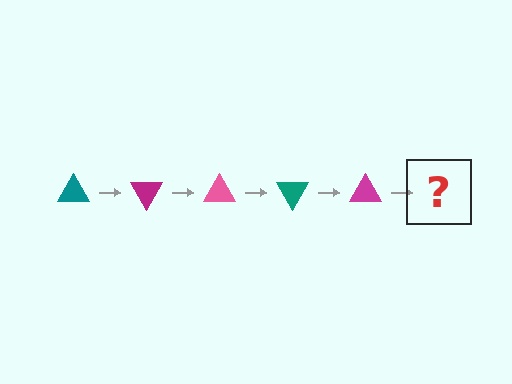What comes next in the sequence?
The next element should be a pink triangle, rotated 300 degrees from the start.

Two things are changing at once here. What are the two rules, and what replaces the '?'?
The two rules are that it rotates 60 degrees each step and the color cycles through teal, magenta, and pink. The '?' should be a pink triangle, rotated 300 degrees from the start.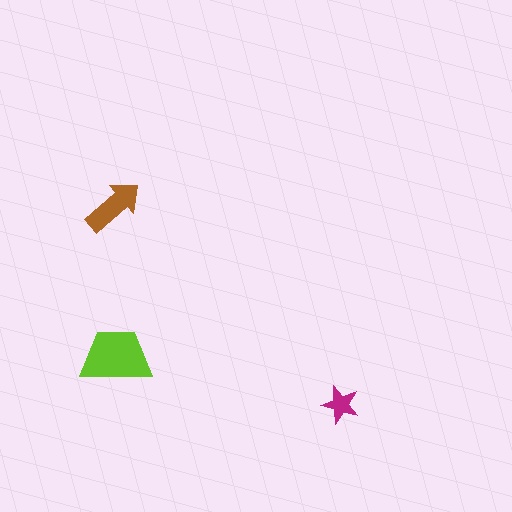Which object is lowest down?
The magenta star is bottommost.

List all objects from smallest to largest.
The magenta star, the brown arrow, the lime trapezoid.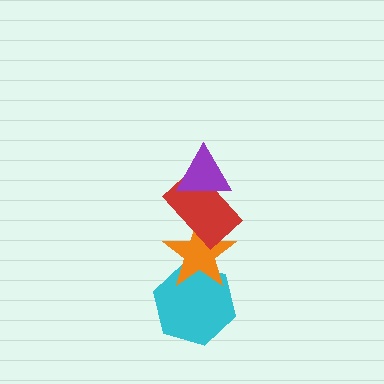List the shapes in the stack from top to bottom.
From top to bottom: the purple triangle, the red rectangle, the orange star, the cyan hexagon.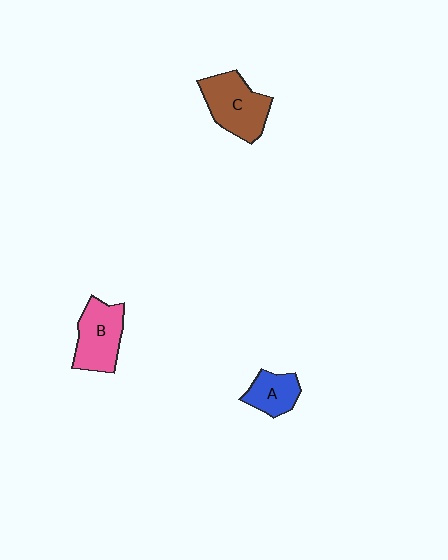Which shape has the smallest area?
Shape A (blue).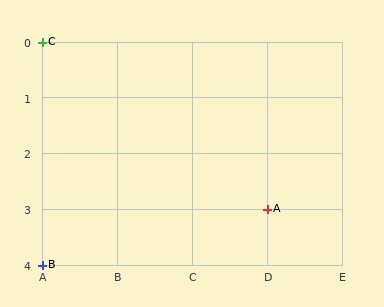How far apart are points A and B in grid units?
Points A and B are 3 columns and 1 row apart (about 3.2 grid units diagonally).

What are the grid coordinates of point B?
Point B is at grid coordinates (A, 4).